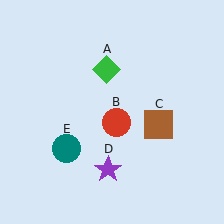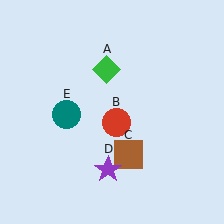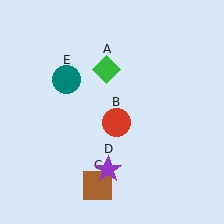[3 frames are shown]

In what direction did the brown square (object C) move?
The brown square (object C) moved down and to the left.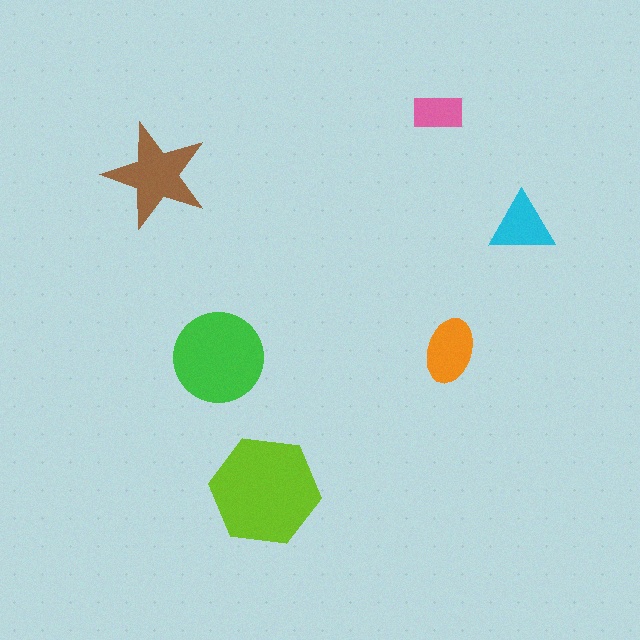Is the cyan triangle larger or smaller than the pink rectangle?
Larger.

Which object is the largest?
The lime hexagon.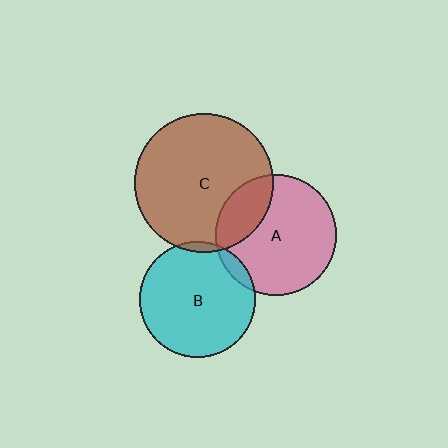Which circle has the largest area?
Circle C (brown).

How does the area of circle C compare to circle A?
Approximately 1.3 times.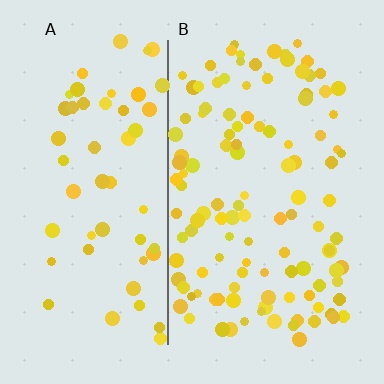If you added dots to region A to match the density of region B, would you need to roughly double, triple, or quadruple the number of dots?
Approximately double.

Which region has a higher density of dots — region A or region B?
B (the right).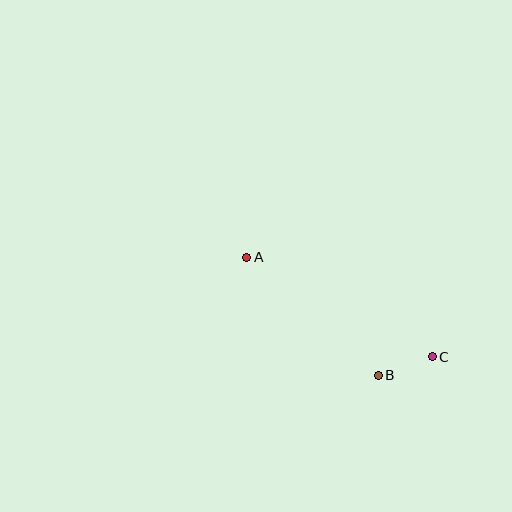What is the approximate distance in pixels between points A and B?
The distance between A and B is approximately 177 pixels.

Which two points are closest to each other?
Points B and C are closest to each other.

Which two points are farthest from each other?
Points A and C are farthest from each other.